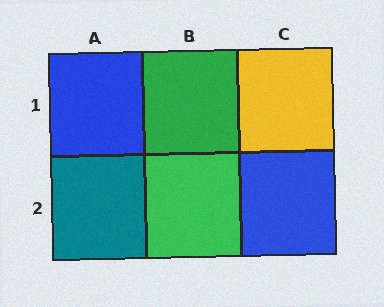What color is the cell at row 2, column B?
Green.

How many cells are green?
2 cells are green.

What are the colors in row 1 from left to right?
Blue, green, yellow.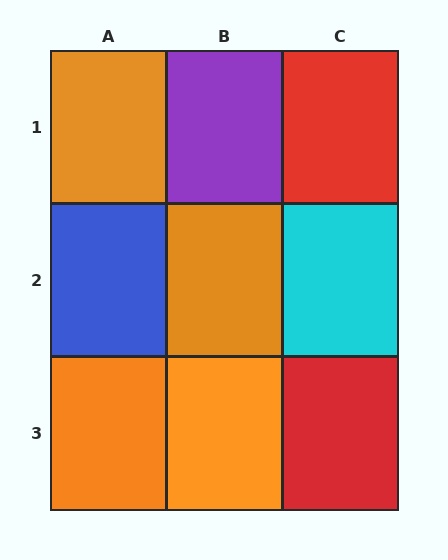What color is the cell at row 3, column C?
Red.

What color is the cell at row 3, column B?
Orange.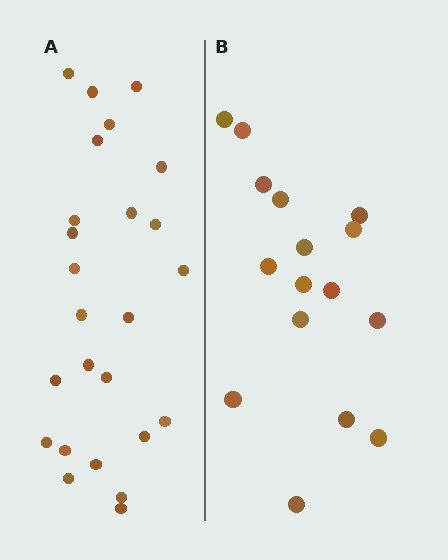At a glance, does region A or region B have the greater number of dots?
Region A (the left region) has more dots.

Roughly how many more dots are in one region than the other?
Region A has roughly 8 or so more dots than region B.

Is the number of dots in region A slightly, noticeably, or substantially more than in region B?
Region A has substantially more. The ratio is roughly 1.6 to 1.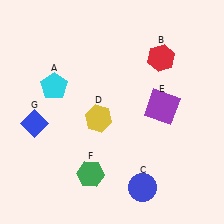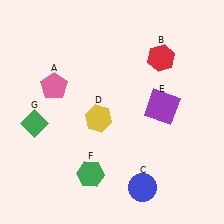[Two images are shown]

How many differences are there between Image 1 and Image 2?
There are 2 differences between the two images.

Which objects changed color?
A changed from cyan to pink. G changed from blue to green.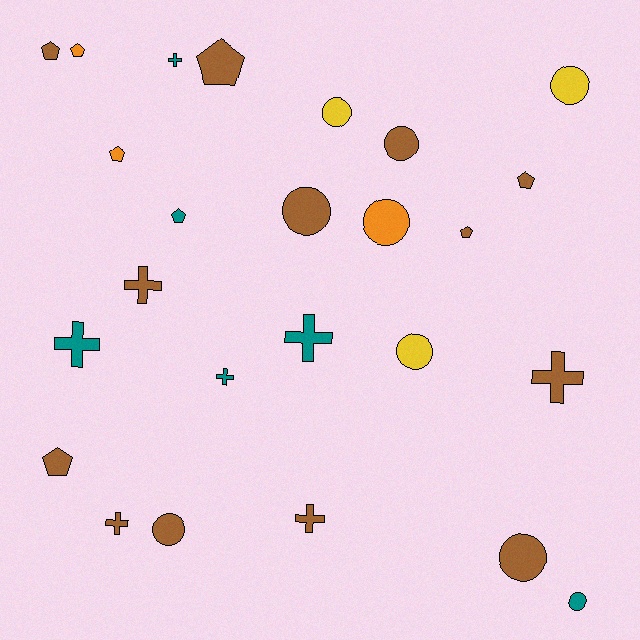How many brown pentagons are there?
There are 5 brown pentagons.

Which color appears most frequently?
Brown, with 13 objects.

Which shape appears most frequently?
Circle, with 9 objects.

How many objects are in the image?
There are 25 objects.